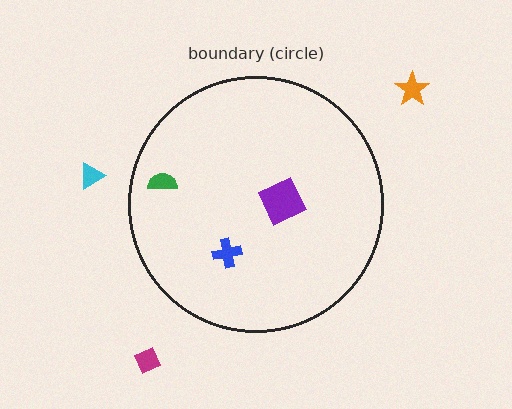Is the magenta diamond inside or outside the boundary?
Outside.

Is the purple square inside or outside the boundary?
Inside.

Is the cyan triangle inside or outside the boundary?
Outside.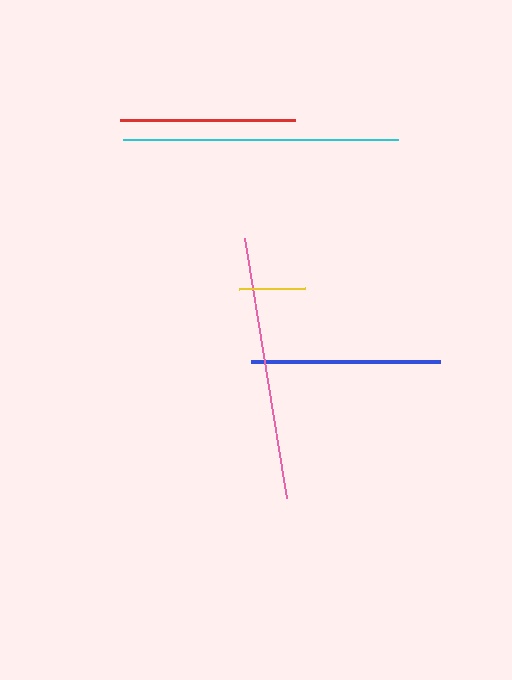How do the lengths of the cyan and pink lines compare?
The cyan and pink lines are approximately the same length.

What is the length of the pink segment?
The pink segment is approximately 263 pixels long.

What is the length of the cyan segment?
The cyan segment is approximately 275 pixels long.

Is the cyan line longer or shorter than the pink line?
The cyan line is longer than the pink line.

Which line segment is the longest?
The cyan line is the longest at approximately 275 pixels.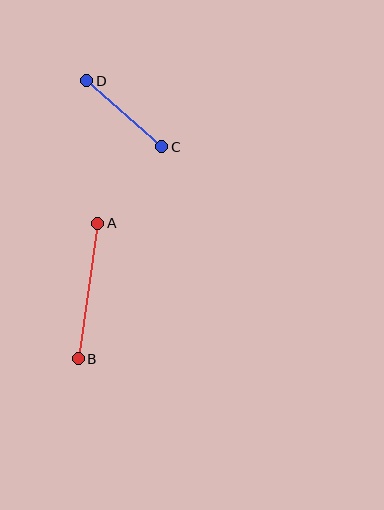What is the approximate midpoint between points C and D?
The midpoint is at approximately (124, 114) pixels.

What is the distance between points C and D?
The distance is approximately 100 pixels.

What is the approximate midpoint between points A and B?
The midpoint is at approximately (88, 291) pixels.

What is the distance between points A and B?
The distance is approximately 137 pixels.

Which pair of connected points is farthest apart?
Points A and B are farthest apart.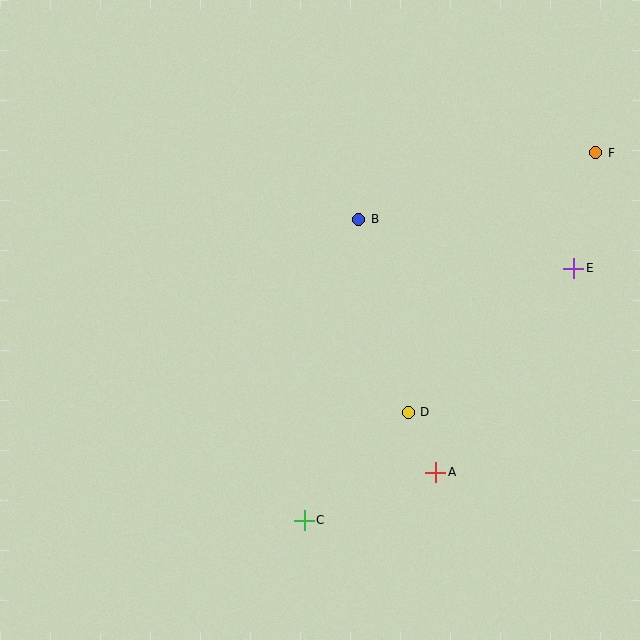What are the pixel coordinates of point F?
Point F is at (596, 153).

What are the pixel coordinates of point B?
Point B is at (359, 219).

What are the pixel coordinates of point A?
Point A is at (436, 472).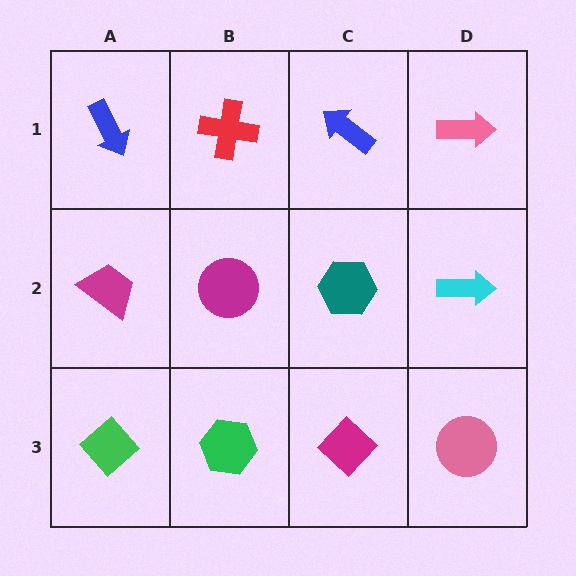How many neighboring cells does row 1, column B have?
3.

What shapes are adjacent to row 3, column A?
A magenta trapezoid (row 2, column A), a green hexagon (row 3, column B).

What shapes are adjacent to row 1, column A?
A magenta trapezoid (row 2, column A), a red cross (row 1, column B).